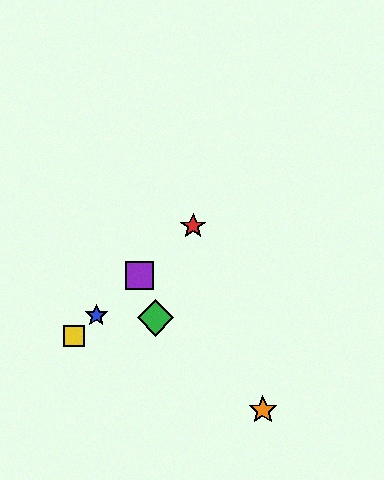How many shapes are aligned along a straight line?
4 shapes (the red star, the blue star, the yellow square, the purple square) are aligned along a straight line.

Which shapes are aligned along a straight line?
The red star, the blue star, the yellow square, the purple square are aligned along a straight line.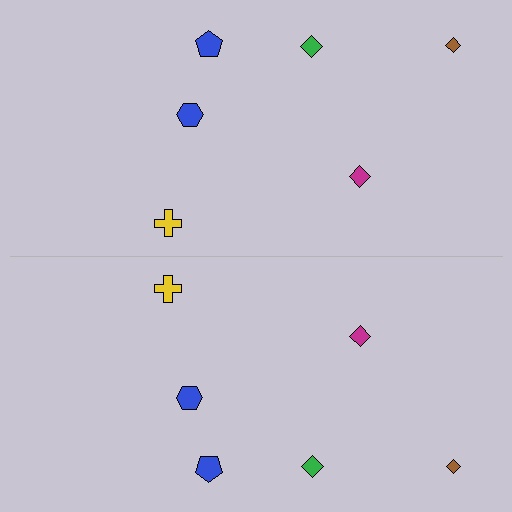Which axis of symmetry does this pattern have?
The pattern has a horizontal axis of symmetry running through the center of the image.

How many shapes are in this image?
There are 12 shapes in this image.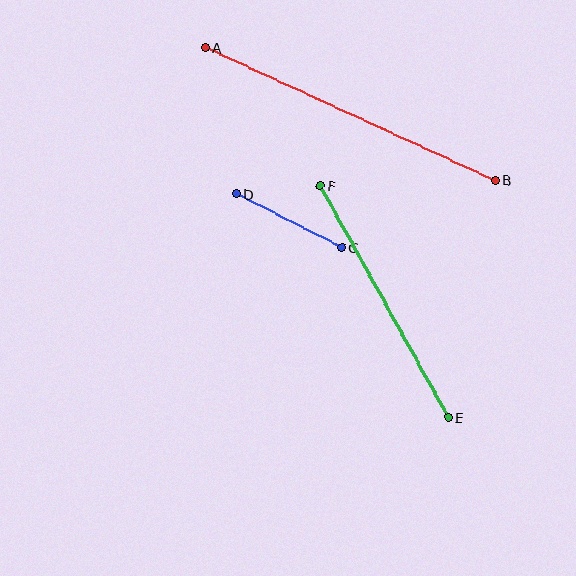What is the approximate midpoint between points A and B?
The midpoint is at approximately (350, 114) pixels.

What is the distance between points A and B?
The distance is approximately 319 pixels.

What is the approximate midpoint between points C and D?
The midpoint is at approximately (289, 221) pixels.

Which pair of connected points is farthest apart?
Points A and B are farthest apart.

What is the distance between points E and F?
The distance is approximately 264 pixels.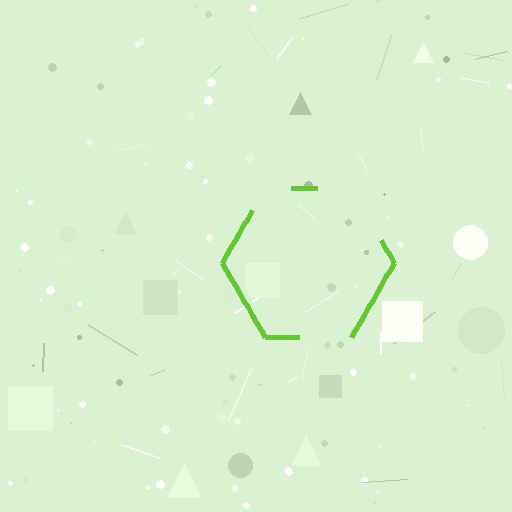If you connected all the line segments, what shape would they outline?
They would outline a hexagon.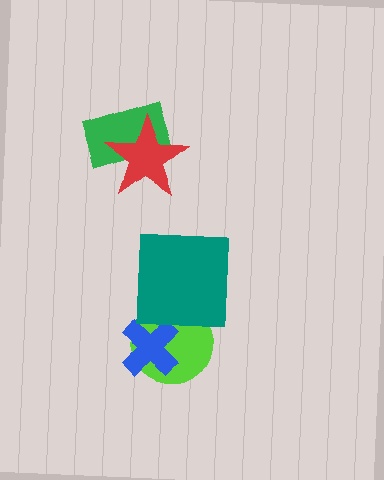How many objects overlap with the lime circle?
2 objects overlap with the lime circle.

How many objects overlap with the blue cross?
1 object overlaps with the blue cross.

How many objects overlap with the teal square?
1 object overlaps with the teal square.